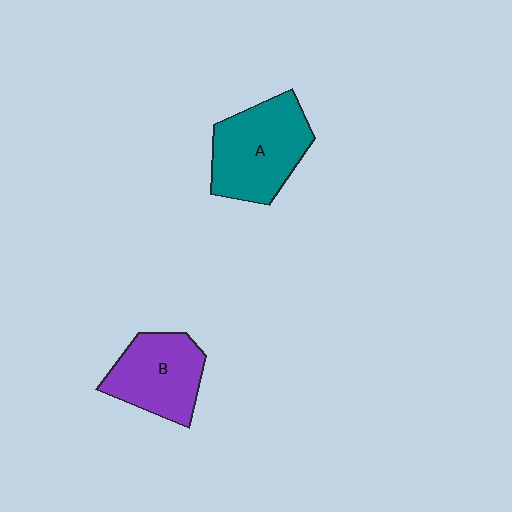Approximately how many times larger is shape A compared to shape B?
Approximately 1.2 times.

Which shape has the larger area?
Shape A (teal).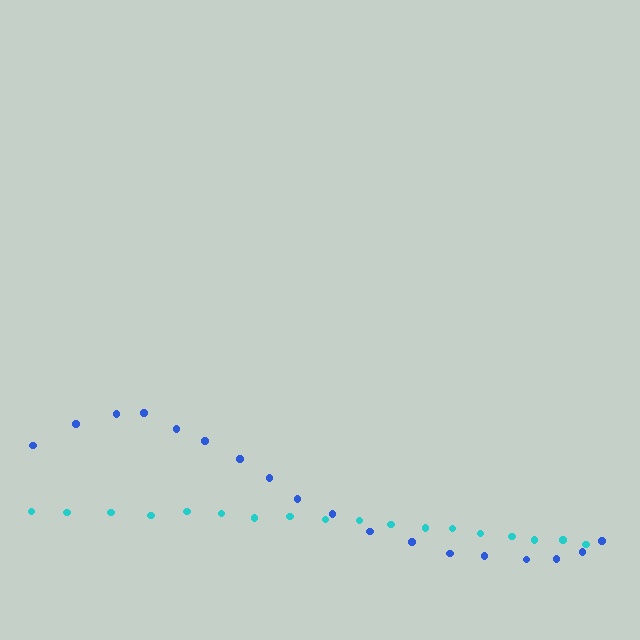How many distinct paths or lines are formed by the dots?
There are 2 distinct paths.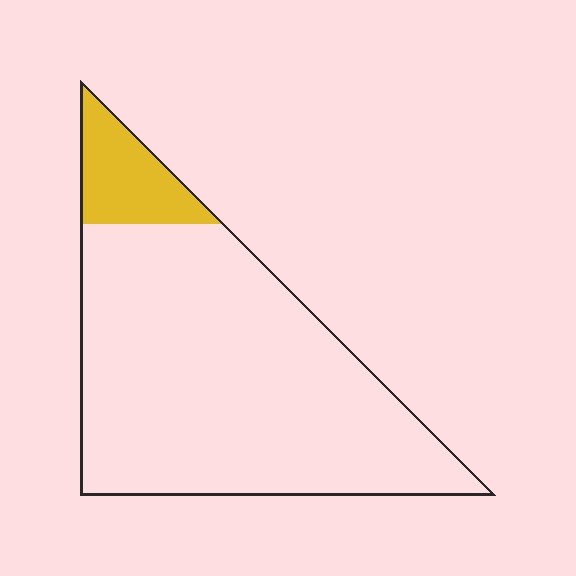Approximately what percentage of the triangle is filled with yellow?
Approximately 10%.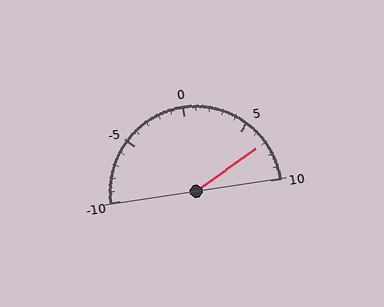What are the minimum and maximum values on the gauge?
The gauge ranges from -10 to 10.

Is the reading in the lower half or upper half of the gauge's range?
The reading is in the upper half of the range (-10 to 10).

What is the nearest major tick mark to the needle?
The nearest major tick mark is 5.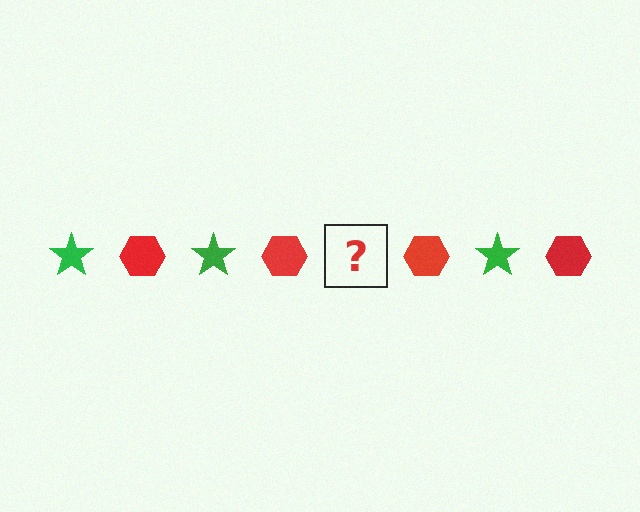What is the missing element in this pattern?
The missing element is a green star.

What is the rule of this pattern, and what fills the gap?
The rule is that the pattern alternates between green star and red hexagon. The gap should be filled with a green star.